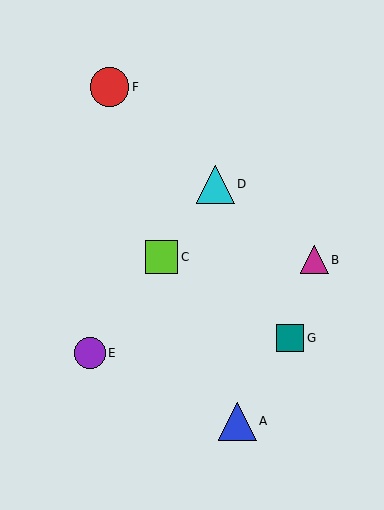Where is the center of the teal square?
The center of the teal square is at (290, 338).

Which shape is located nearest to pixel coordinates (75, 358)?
The purple circle (labeled E) at (90, 353) is nearest to that location.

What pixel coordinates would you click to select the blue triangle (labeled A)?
Click at (237, 421) to select the blue triangle A.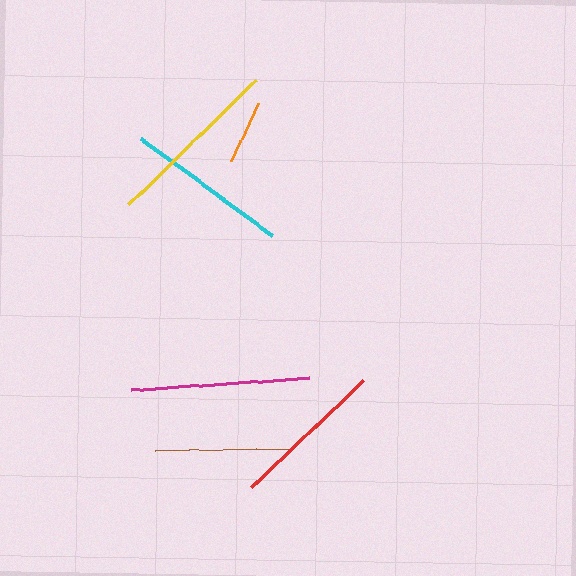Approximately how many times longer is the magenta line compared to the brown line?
The magenta line is approximately 1.3 times the length of the brown line.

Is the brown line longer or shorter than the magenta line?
The magenta line is longer than the brown line.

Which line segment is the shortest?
The orange line is the shortest at approximately 64 pixels.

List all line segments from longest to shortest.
From longest to shortest: magenta, yellow, cyan, red, brown, orange.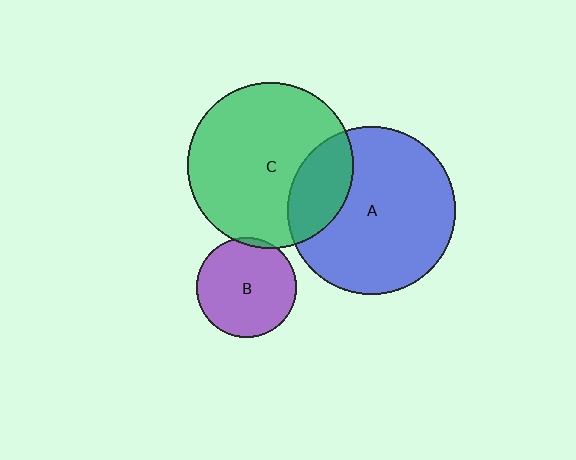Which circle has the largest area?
Circle A (blue).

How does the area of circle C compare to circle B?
Approximately 2.7 times.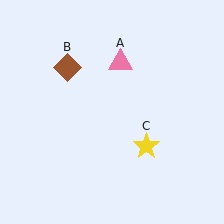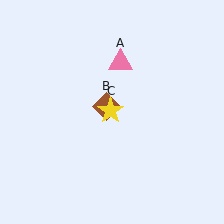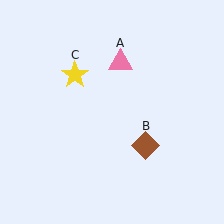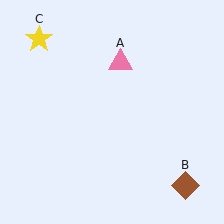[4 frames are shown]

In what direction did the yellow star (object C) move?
The yellow star (object C) moved up and to the left.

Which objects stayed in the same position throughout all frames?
Pink triangle (object A) remained stationary.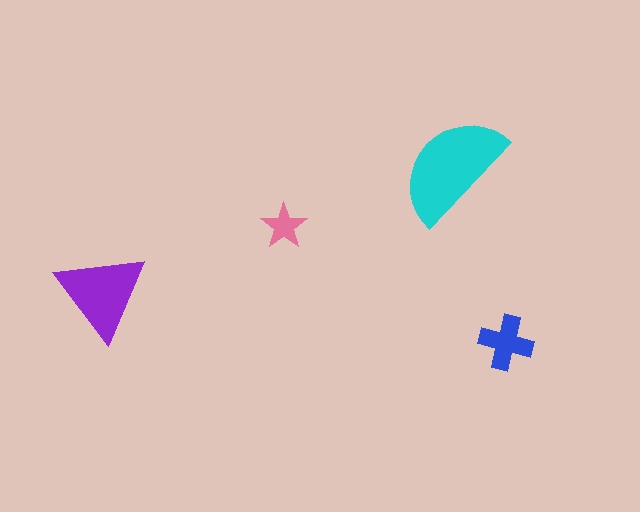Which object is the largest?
The cyan semicircle.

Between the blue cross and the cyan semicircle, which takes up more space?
The cyan semicircle.